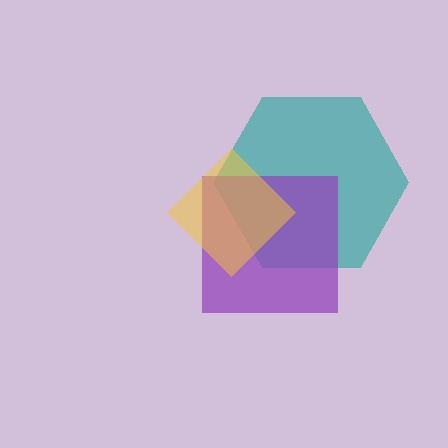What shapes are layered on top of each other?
The layered shapes are: a teal hexagon, a purple square, a yellow diamond.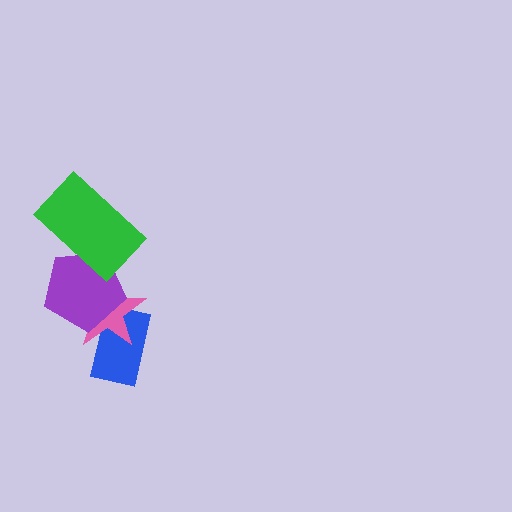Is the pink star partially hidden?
Yes, it is partially covered by another shape.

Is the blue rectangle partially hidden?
Yes, it is partially covered by another shape.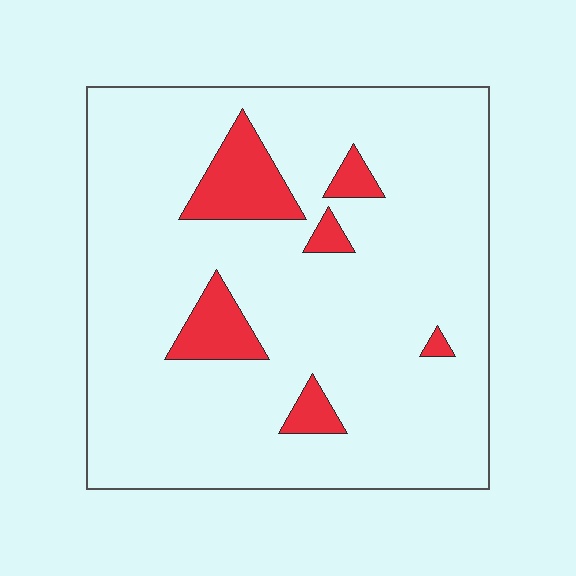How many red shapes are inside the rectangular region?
6.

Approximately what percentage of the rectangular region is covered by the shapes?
Approximately 10%.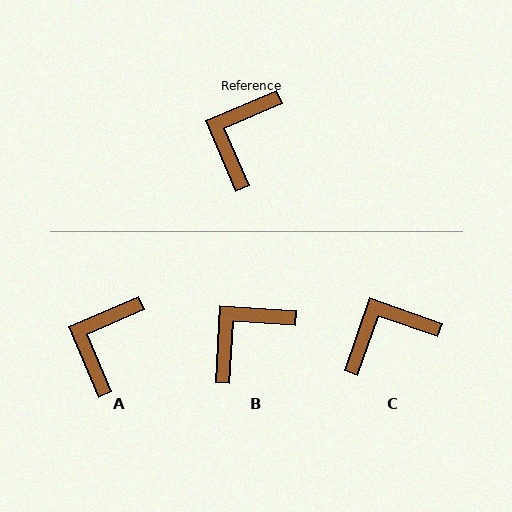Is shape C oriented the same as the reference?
No, it is off by about 43 degrees.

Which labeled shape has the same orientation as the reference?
A.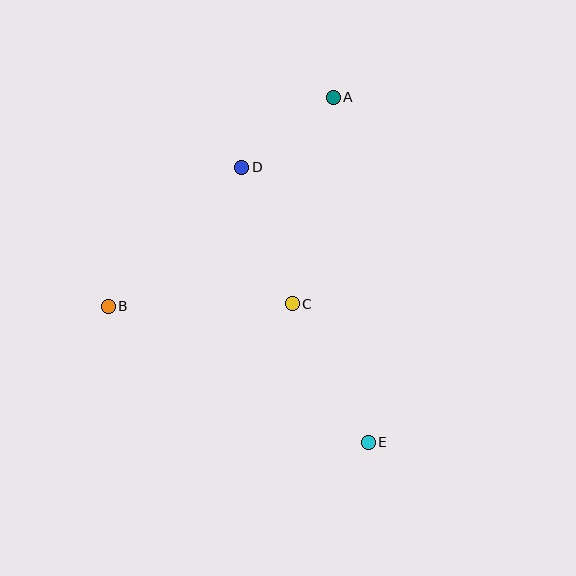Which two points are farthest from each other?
Points A and E are farthest from each other.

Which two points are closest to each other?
Points A and D are closest to each other.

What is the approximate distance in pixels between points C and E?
The distance between C and E is approximately 158 pixels.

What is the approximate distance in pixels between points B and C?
The distance between B and C is approximately 184 pixels.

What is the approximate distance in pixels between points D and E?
The distance between D and E is approximately 303 pixels.